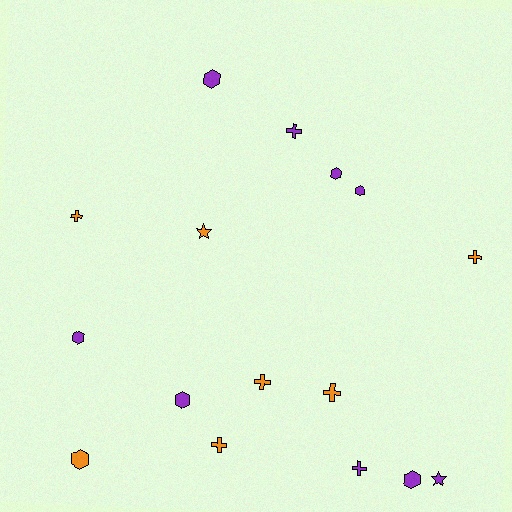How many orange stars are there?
There is 1 orange star.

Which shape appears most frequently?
Cross, with 7 objects.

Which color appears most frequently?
Purple, with 9 objects.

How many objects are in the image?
There are 16 objects.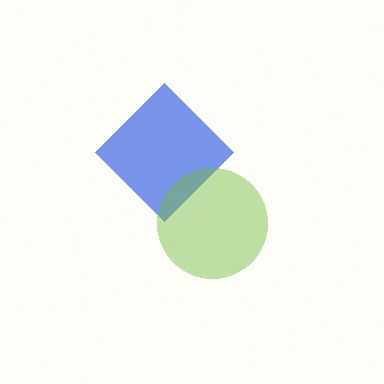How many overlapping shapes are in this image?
There are 2 overlapping shapes in the image.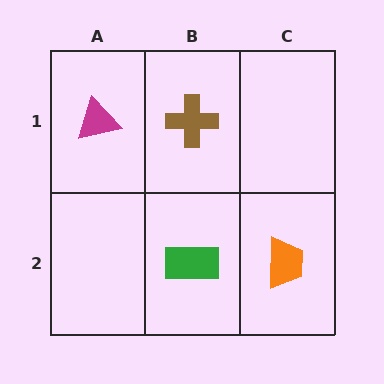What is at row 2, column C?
An orange trapezoid.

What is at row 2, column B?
A green rectangle.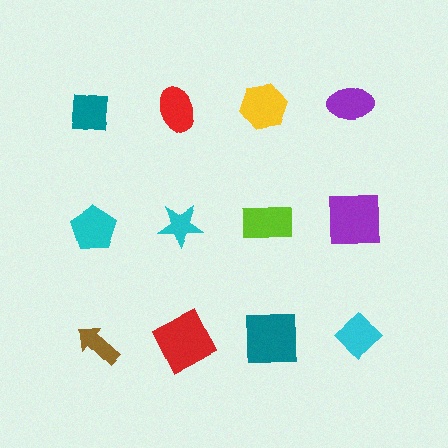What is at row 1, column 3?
A yellow hexagon.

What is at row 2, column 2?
A cyan star.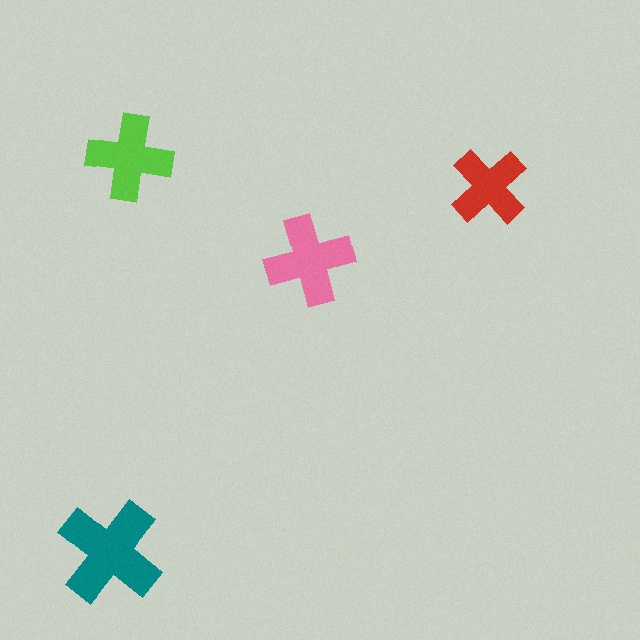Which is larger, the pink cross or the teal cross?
The teal one.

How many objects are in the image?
There are 4 objects in the image.